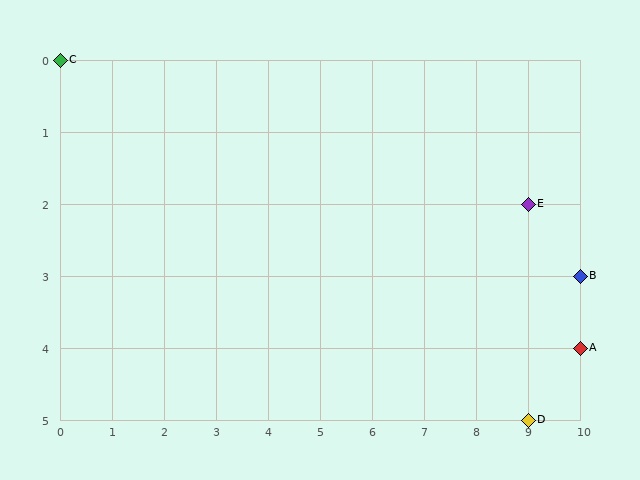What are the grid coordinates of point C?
Point C is at grid coordinates (0, 0).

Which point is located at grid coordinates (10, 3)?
Point B is at (10, 3).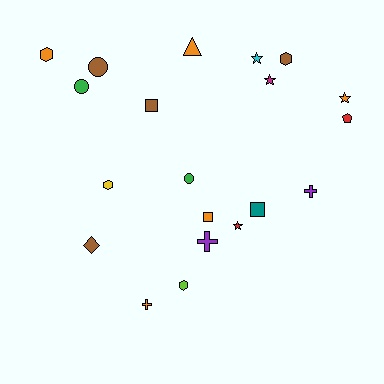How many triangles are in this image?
There is 1 triangle.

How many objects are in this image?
There are 20 objects.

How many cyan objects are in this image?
There is 1 cyan object.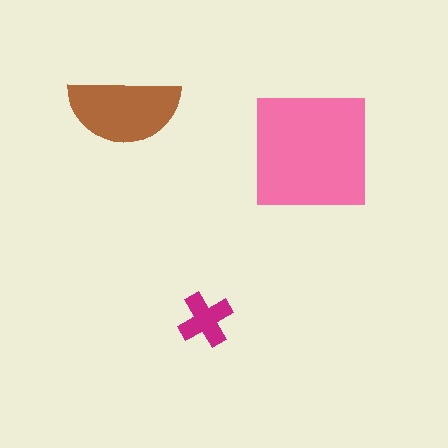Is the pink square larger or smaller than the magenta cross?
Larger.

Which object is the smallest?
The magenta cross.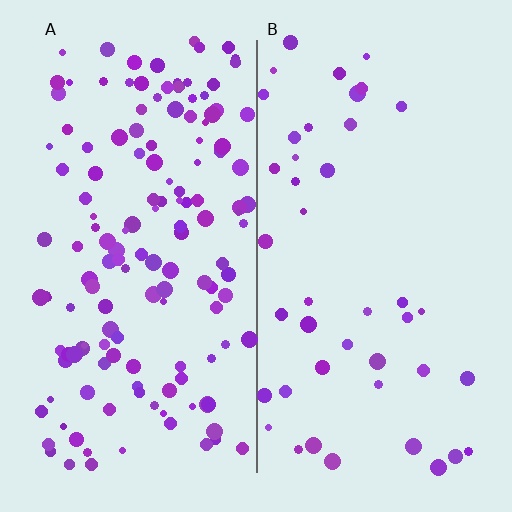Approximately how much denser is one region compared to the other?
Approximately 3.4× — region A over region B.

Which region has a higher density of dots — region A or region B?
A (the left).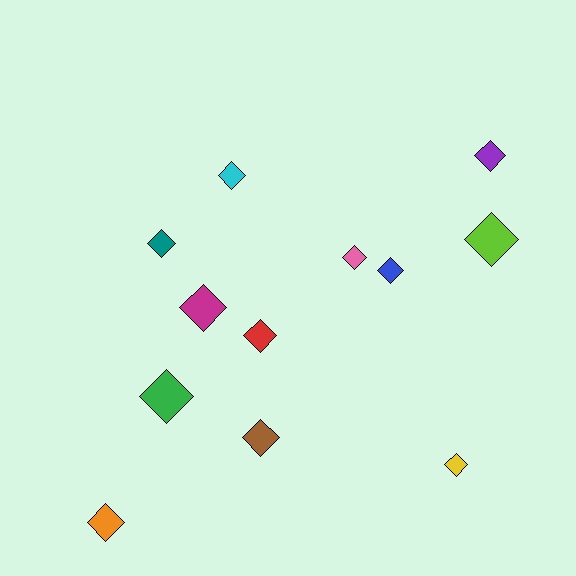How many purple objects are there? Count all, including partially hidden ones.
There is 1 purple object.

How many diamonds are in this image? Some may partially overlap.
There are 12 diamonds.